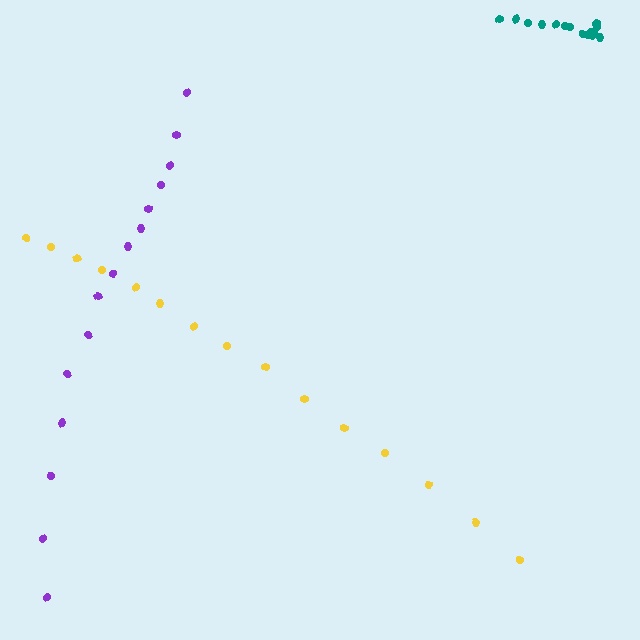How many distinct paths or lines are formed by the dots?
There are 3 distinct paths.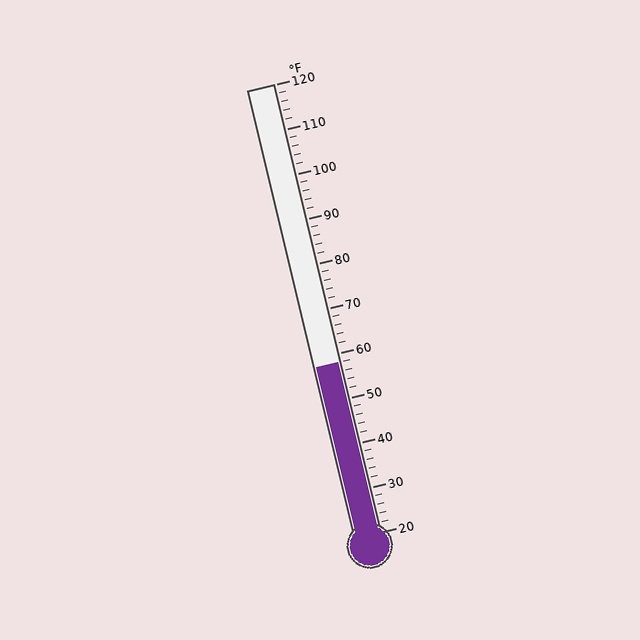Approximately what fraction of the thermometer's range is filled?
The thermometer is filled to approximately 40% of its range.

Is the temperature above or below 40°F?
The temperature is above 40°F.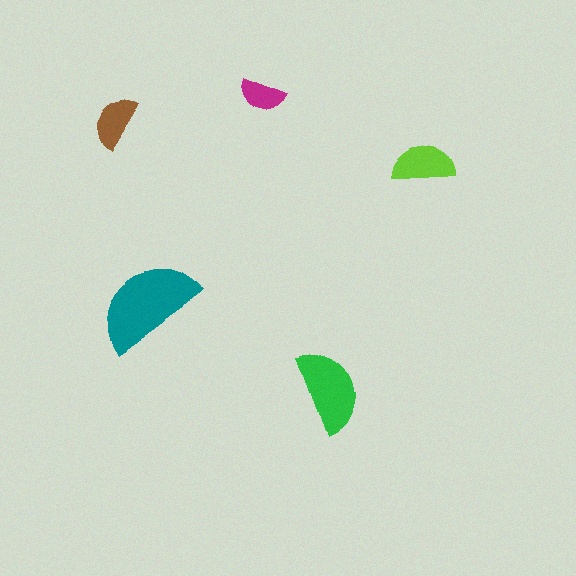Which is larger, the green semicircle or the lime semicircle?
The green one.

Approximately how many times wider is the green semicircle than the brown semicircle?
About 1.5 times wider.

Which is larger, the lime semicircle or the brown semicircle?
The lime one.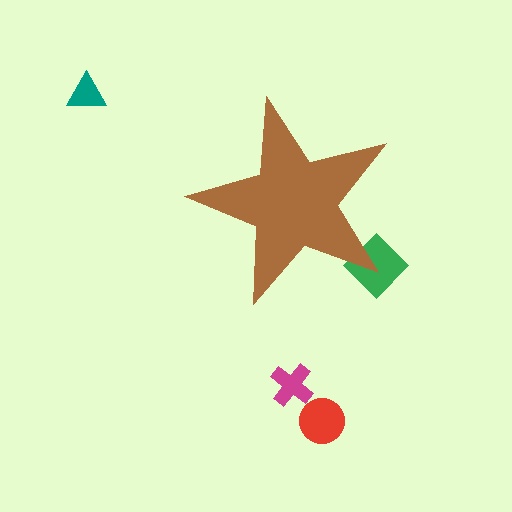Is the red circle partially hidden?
No, the red circle is fully visible.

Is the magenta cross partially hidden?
No, the magenta cross is fully visible.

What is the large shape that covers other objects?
A brown star.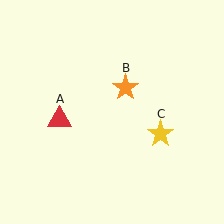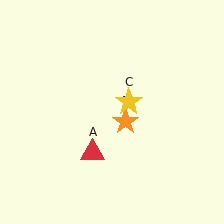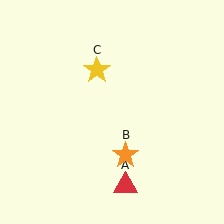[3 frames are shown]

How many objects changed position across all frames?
3 objects changed position: red triangle (object A), orange star (object B), yellow star (object C).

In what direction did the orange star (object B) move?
The orange star (object B) moved down.